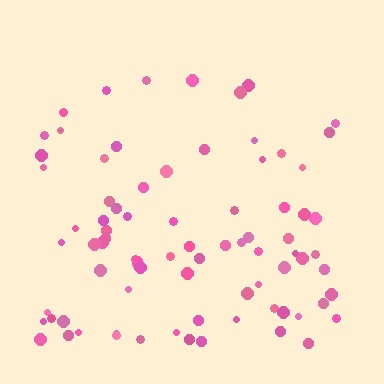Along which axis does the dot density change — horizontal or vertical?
Vertical.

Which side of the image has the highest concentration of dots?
The bottom.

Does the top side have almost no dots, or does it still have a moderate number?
Still a moderate number, just noticeably fewer than the bottom.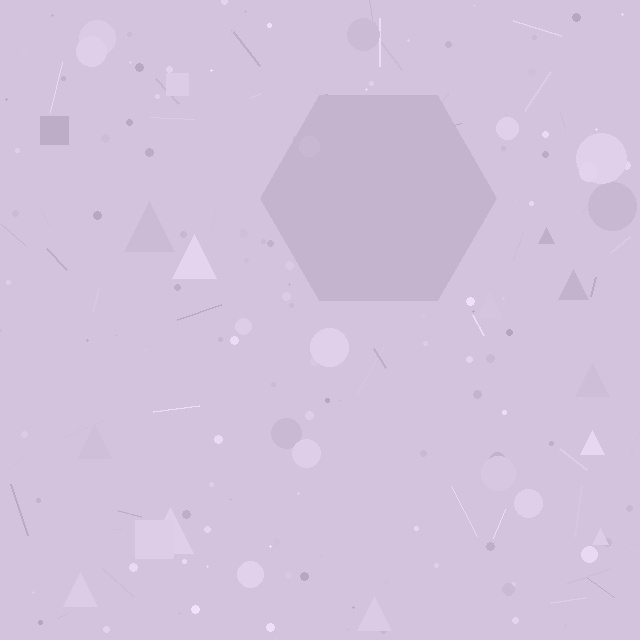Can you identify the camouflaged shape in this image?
The camouflaged shape is a hexagon.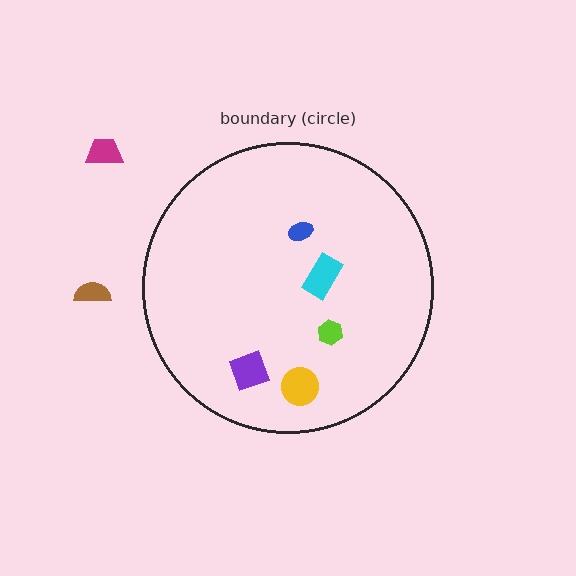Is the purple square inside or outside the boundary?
Inside.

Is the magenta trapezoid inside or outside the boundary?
Outside.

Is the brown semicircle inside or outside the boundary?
Outside.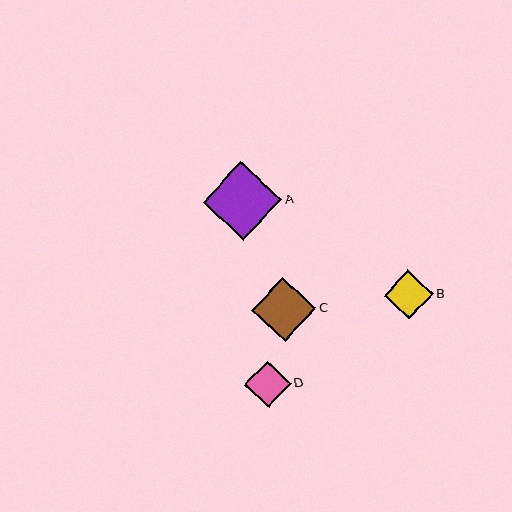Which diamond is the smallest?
Diamond D is the smallest with a size of approximately 46 pixels.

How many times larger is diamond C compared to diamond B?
Diamond C is approximately 1.3 times the size of diamond B.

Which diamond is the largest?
Diamond A is the largest with a size of approximately 79 pixels.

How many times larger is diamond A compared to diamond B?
Diamond A is approximately 1.6 times the size of diamond B.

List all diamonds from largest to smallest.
From largest to smallest: A, C, B, D.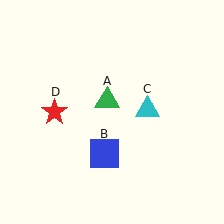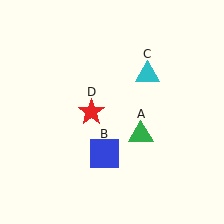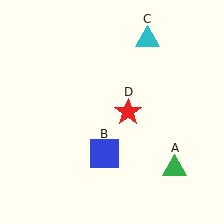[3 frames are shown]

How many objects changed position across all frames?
3 objects changed position: green triangle (object A), cyan triangle (object C), red star (object D).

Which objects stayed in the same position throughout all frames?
Blue square (object B) remained stationary.